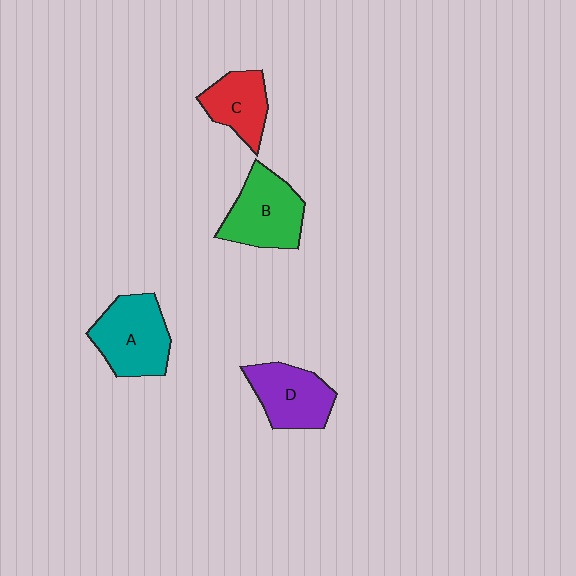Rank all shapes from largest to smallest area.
From largest to smallest: A (teal), B (green), D (purple), C (red).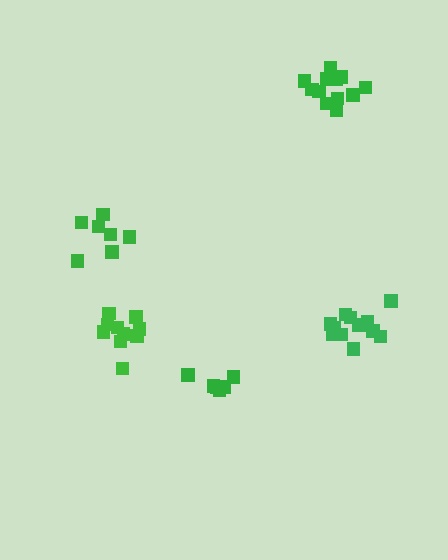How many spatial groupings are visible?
There are 5 spatial groupings.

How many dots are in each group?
Group 1: 12 dots, Group 2: 6 dots, Group 3: 10 dots, Group 4: 12 dots, Group 5: 7 dots (47 total).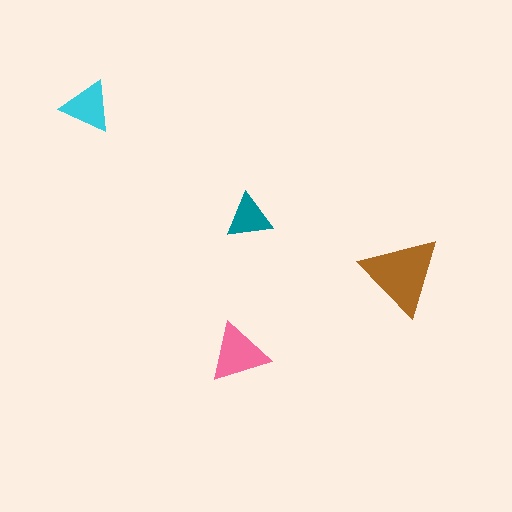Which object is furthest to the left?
The cyan triangle is leftmost.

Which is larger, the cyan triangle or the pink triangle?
The pink one.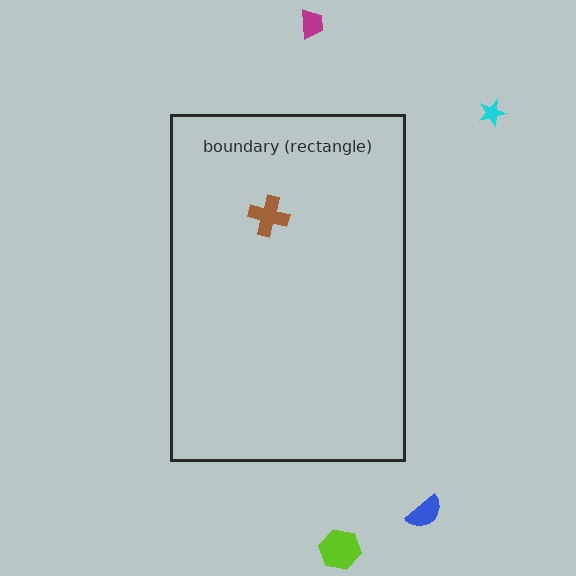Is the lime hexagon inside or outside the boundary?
Outside.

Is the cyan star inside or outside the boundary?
Outside.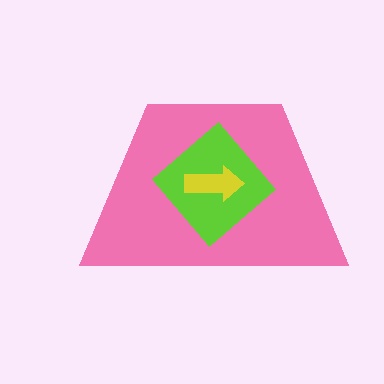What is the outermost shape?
The pink trapezoid.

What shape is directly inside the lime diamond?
The yellow arrow.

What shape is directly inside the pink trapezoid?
The lime diamond.